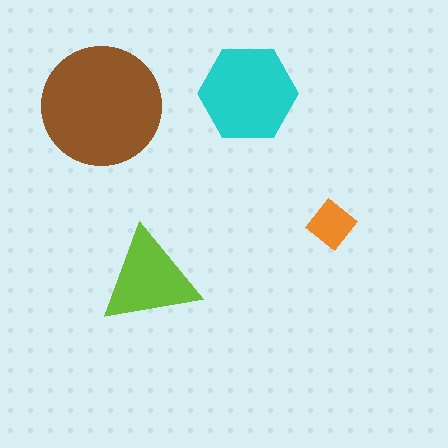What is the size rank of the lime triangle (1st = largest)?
3rd.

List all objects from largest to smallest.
The brown circle, the cyan hexagon, the lime triangle, the orange diamond.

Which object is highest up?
The cyan hexagon is topmost.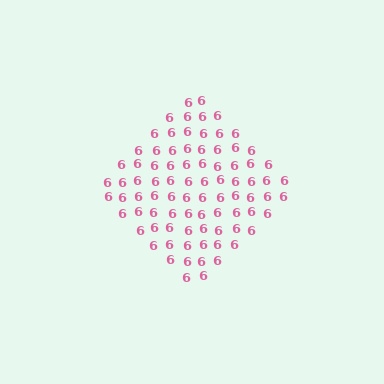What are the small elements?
The small elements are digit 6's.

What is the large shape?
The large shape is a diamond.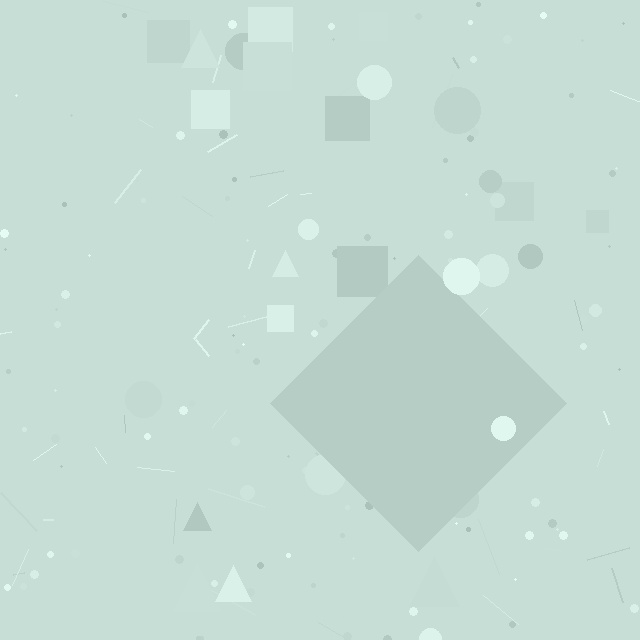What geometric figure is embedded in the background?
A diamond is embedded in the background.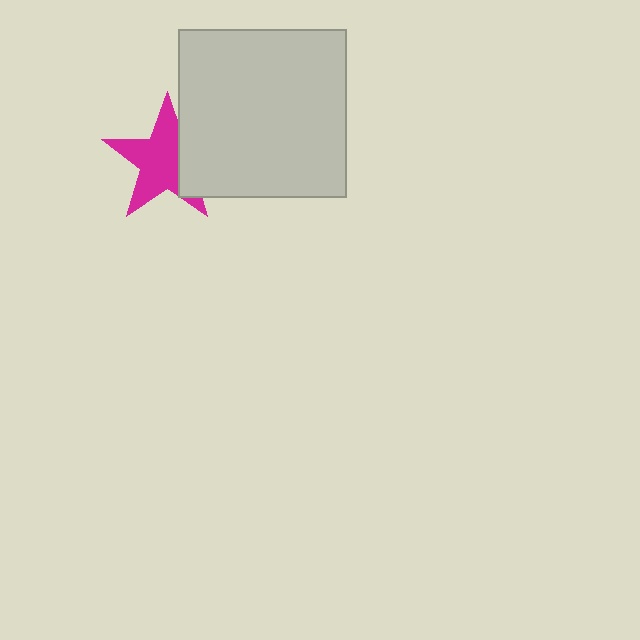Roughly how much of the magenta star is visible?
Most of it is visible (roughly 70%).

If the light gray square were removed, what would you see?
You would see the complete magenta star.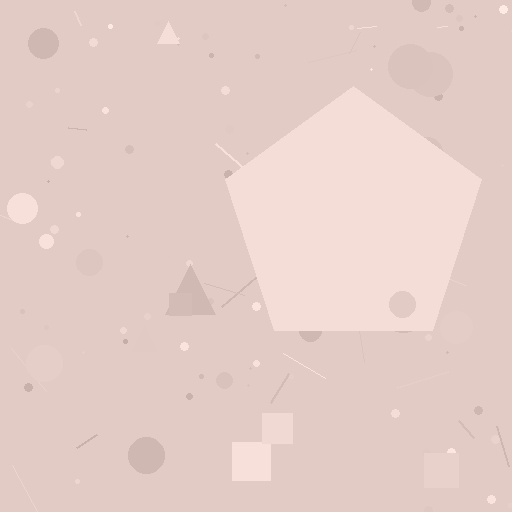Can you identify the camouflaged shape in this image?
The camouflaged shape is a pentagon.